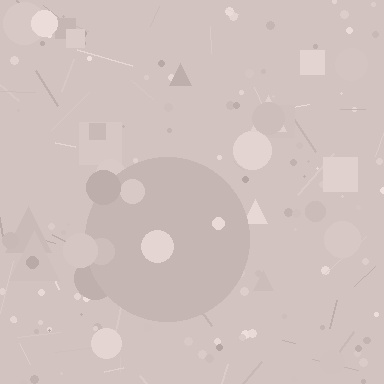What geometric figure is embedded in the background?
A circle is embedded in the background.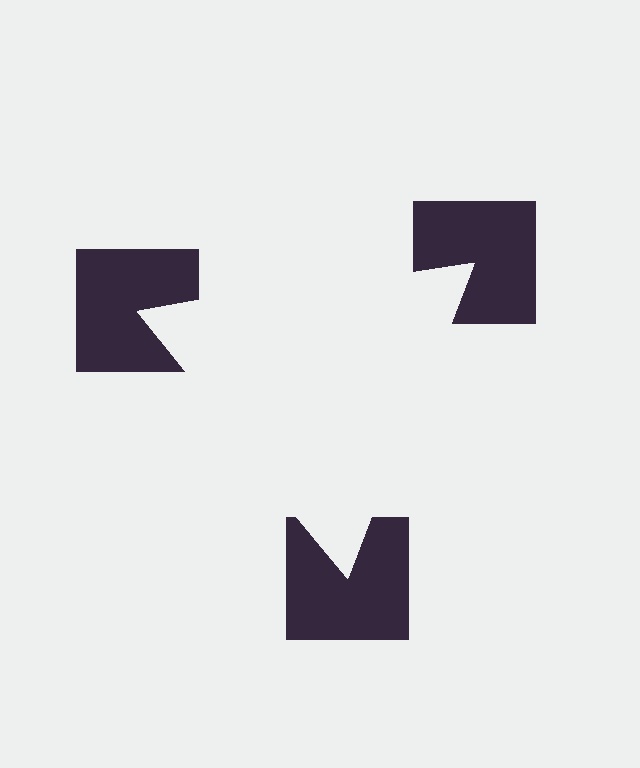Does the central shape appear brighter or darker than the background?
It typically appears slightly brighter than the background, even though no actual brightness change is drawn.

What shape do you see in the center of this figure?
An illusory triangle — its edges are inferred from the aligned wedge cuts in the notched squares, not physically drawn.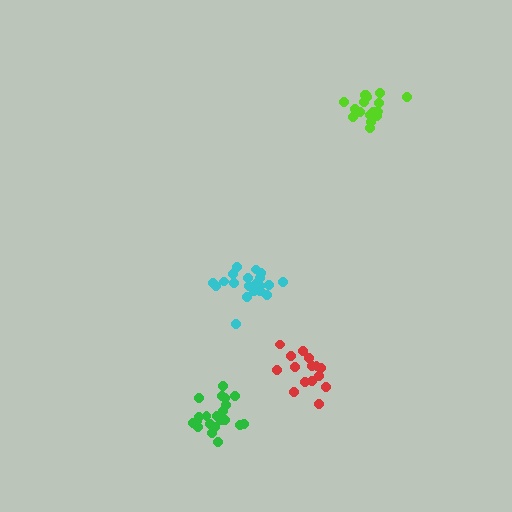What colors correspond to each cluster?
The clusters are colored: lime, cyan, red, green.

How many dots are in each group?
Group 1: 18 dots, Group 2: 20 dots, Group 3: 15 dots, Group 4: 21 dots (74 total).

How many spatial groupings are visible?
There are 4 spatial groupings.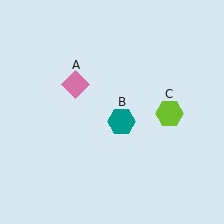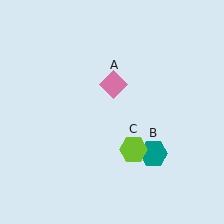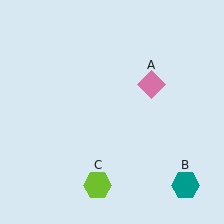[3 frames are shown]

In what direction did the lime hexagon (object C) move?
The lime hexagon (object C) moved down and to the left.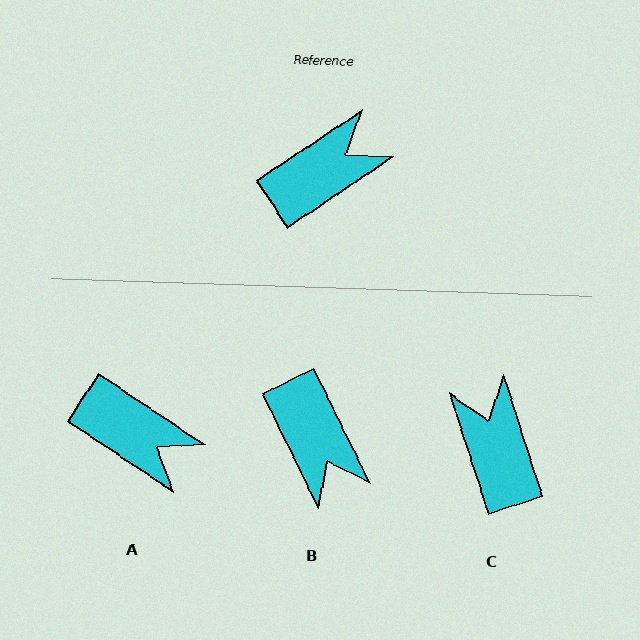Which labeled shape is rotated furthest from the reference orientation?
B, about 98 degrees away.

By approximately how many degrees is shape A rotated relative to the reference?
Approximately 68 degrees clockwise.